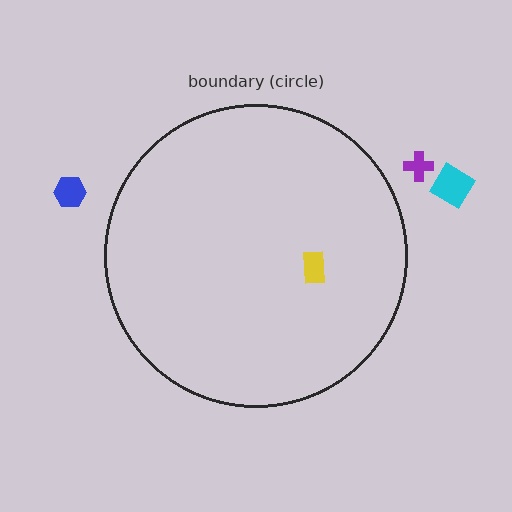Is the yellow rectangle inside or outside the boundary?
Inside.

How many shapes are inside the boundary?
1 inside, 3 outside.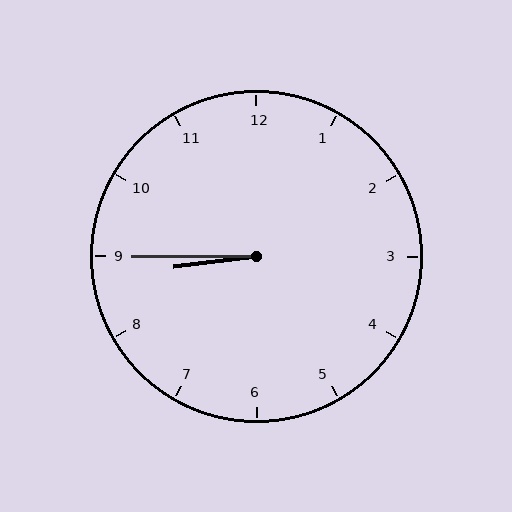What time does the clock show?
8:45.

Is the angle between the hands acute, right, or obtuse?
It is acute.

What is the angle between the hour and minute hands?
Approximately 8 degrees.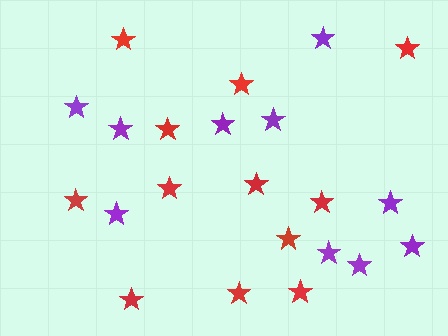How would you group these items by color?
There are 2 groups: one group of purple stars (10) and one group of red stars (12).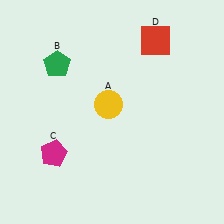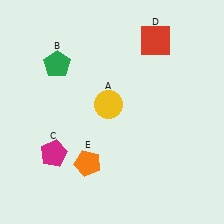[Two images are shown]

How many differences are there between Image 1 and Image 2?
There is 1 difference between the two images.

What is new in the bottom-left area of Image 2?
An orange pentagon (E) was added in the bottom-left area of Image 2.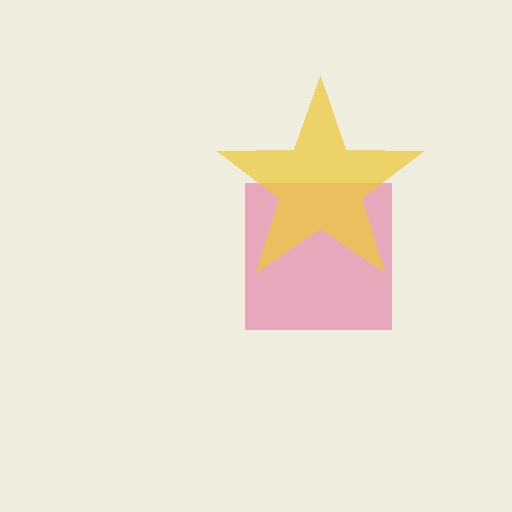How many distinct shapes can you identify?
There are 2 distinct shapes: a pink square, a yellow star.